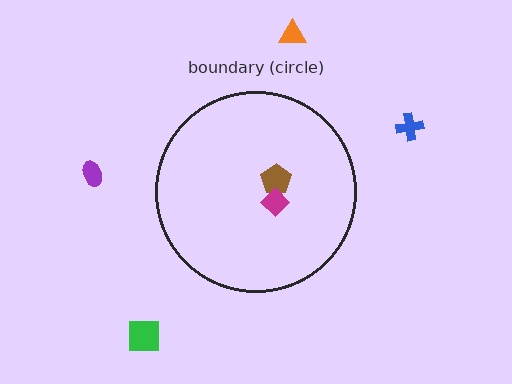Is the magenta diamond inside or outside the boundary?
Inside.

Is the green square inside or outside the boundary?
Outside.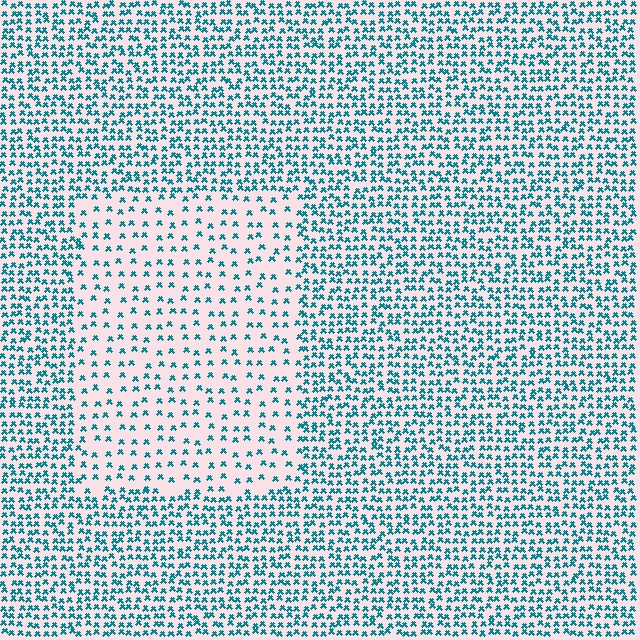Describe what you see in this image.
The image contains small teal elements arranged at two different densities. A rectangle-shaped region is visible where the elements are less densely packed than the surrounding area.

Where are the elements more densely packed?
The elements are more densely packed outside the rectangle boundary.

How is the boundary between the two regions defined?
The boundary is defined by a change in element density (approximately 2.3x ratio). All elements are the same color, size, and shape.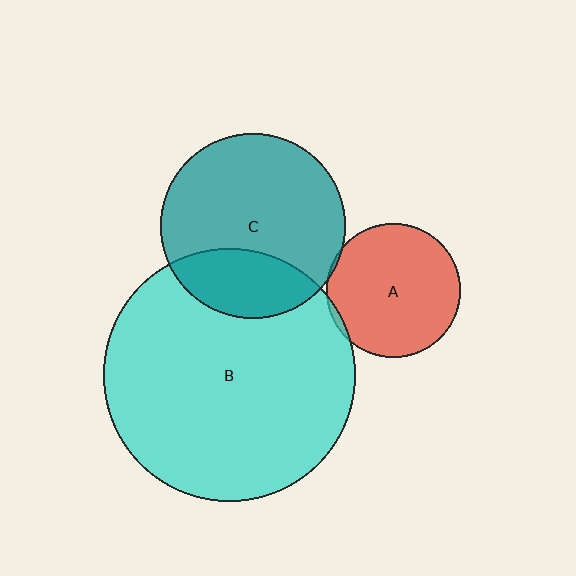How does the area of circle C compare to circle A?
Approximately 1.9 times.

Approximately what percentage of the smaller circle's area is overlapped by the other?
Approximately 5%.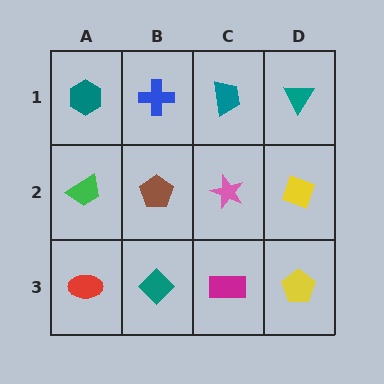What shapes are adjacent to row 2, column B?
A blue cross (row 1, column B), a teal diamond (row 3, column B), a green trapezoid (row 2, column A), a pink star (row 2, column C).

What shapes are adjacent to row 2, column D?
A teal triangle (row 1, column D), a yellow pentagon (row 3, column D), a pink star (row 2, column C).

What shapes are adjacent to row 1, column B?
A brown pentagon (row 2, column B), a teal hexagon (row 1, column A), a teal trapezoid (row 1, column C).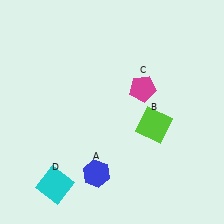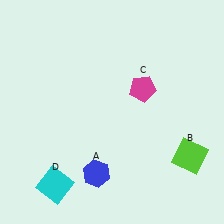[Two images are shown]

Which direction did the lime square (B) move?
The lime square (B) moved right.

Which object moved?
The lime square (B) moved right.